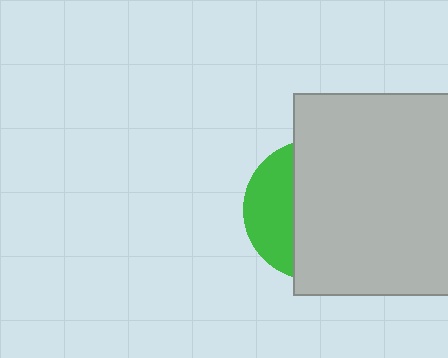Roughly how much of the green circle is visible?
A small part of it is visible (roughly 32%).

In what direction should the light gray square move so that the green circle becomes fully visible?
The light gray square should move right. That is the shortest direction to clear the overlap and leave the green circle fully visible.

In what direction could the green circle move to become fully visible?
The green circle could move left. That would shift it out from behind the light gray square entirely.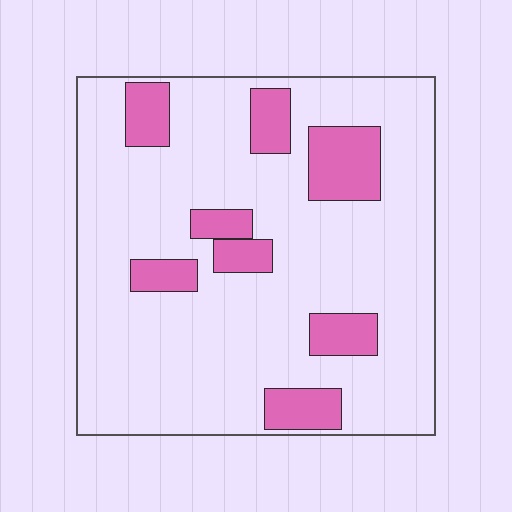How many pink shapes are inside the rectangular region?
8.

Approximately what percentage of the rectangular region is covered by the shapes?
Approximately 20%.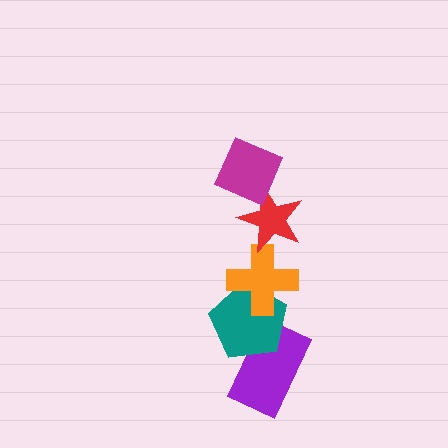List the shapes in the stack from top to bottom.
From top to bottom: the magenta diamond, the red star, the orange cross, the teal pentagon, the purple rectangle.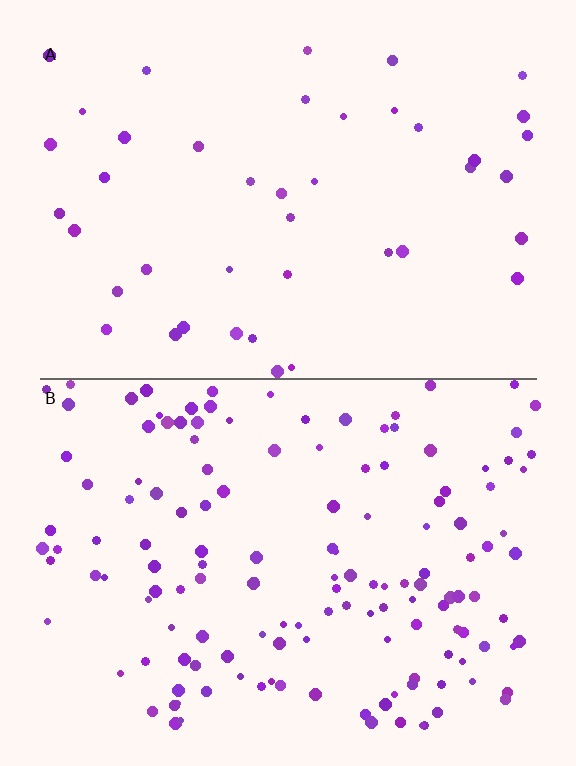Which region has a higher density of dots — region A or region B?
B (the bottom).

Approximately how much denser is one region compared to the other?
Approximately 3.4× — region B over region A.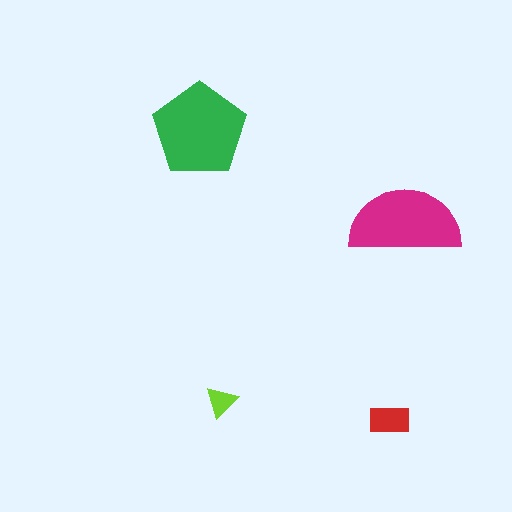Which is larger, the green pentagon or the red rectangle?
The green pentagon.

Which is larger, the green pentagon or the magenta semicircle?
The green pentagon.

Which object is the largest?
The green pentagon.